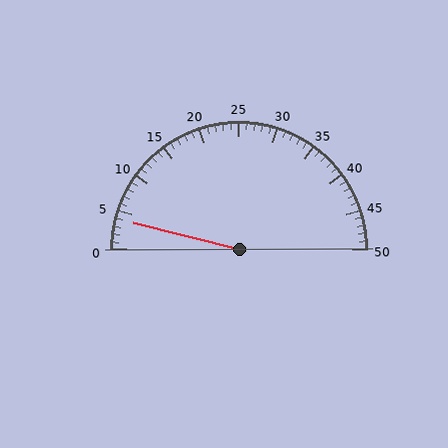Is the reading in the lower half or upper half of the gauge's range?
The reading is in the lower half of the range (0 to 50).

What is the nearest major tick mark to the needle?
The nearest major tick mark is 5.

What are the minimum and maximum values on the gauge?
The gauge ranges from 0 to 50.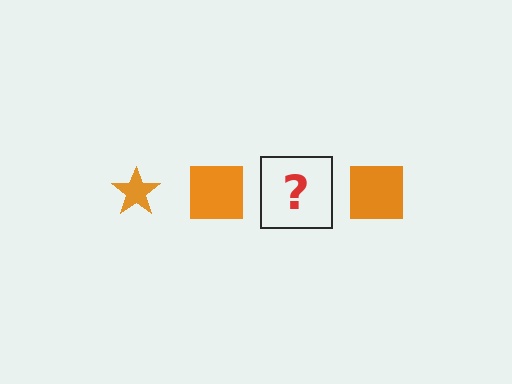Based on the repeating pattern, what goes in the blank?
The blank should be an orange star.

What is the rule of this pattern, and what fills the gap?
The rule is that the pattern cycles through star, square shapes in orange. The gap should be filled with an orange star.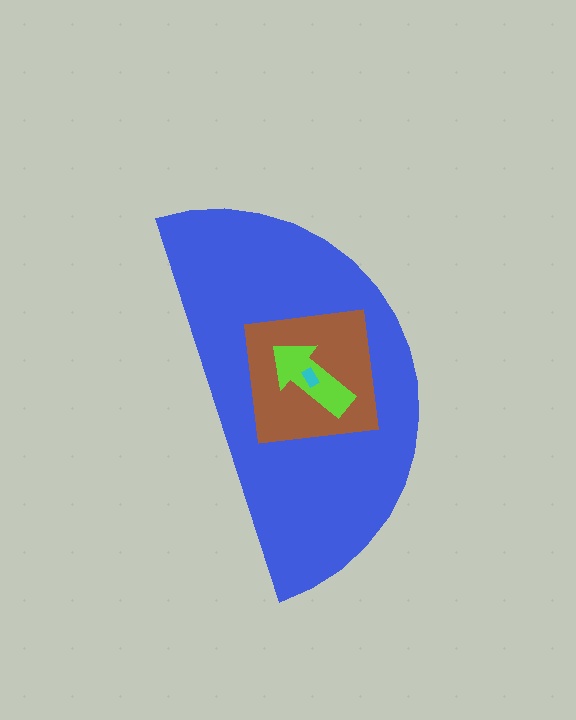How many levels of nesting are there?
4.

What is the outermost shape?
The blue semicircle.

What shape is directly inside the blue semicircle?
The brown square.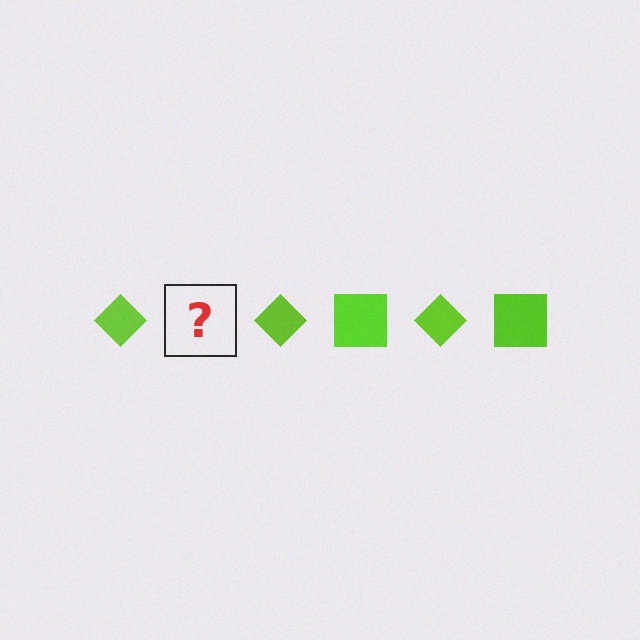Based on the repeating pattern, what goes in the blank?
The blank should be a lime square.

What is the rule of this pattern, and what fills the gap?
The rule is that the pattern cycles through diamond, square shapes in lime. The gap should be filled with a lime square.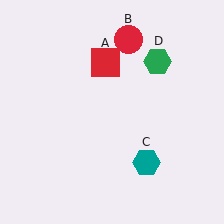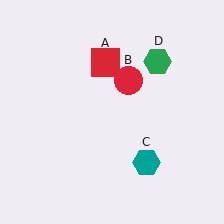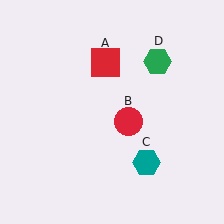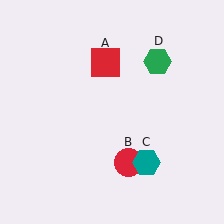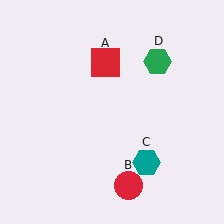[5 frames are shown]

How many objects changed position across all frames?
1 object changed position: red circle (object B).